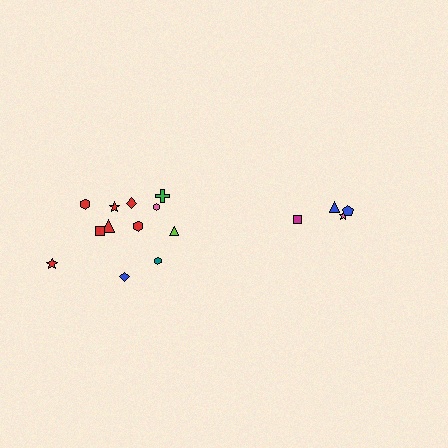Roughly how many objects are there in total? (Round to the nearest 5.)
Roughly 15 objects in total.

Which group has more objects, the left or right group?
The left group.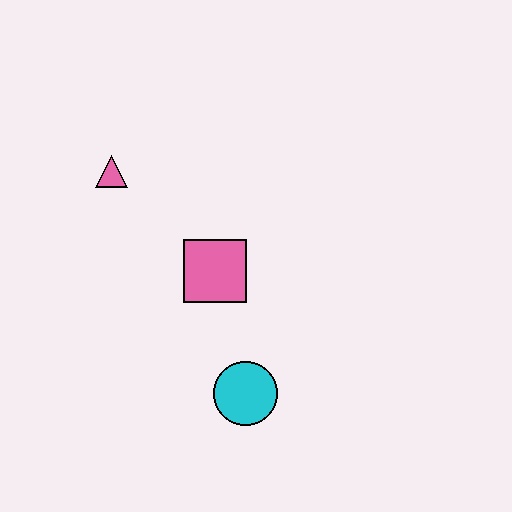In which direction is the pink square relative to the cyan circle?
The pink square is above the cyan circle.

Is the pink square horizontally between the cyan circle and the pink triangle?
Yes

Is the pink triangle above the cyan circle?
Yes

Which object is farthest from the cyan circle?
The pink triangle is farthest from the cyan circle.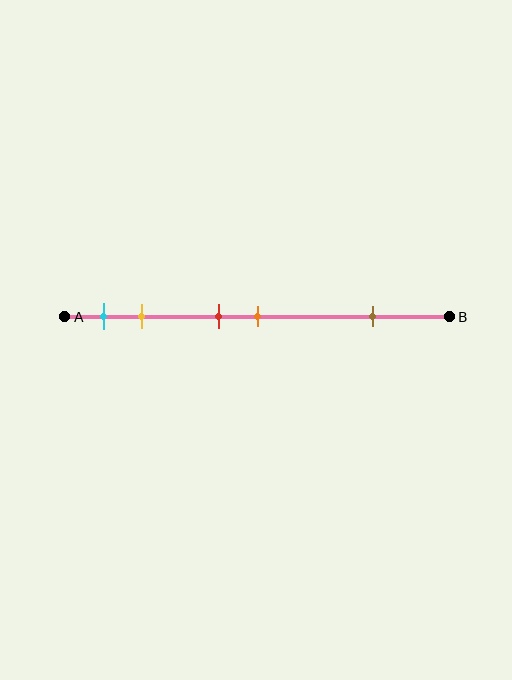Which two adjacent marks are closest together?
The red and orange marks are the closest adjacent pair.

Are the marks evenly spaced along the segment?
No, the marks are not evenly spaced.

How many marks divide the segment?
There are 5 marks dividing the segment.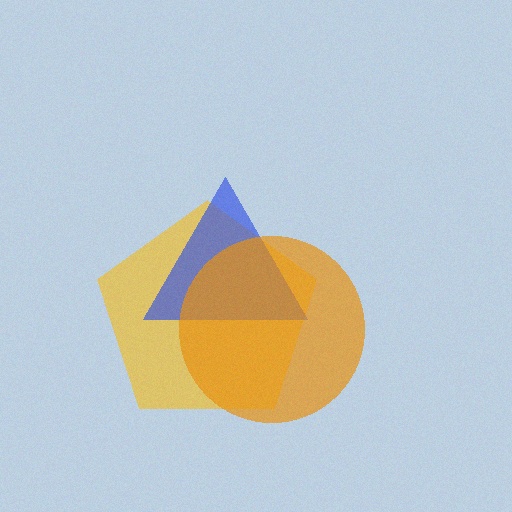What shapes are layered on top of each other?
The layered shapes are: a yellow pentagon, a blue triangle, an orange circle.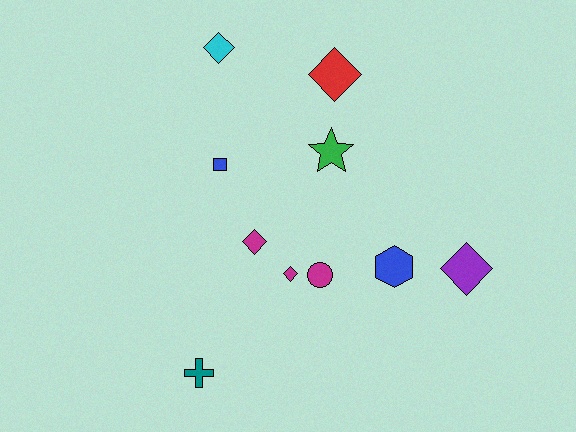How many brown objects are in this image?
There are no brown objects.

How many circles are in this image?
There is 1 circle.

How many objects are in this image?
There are 10 objects.